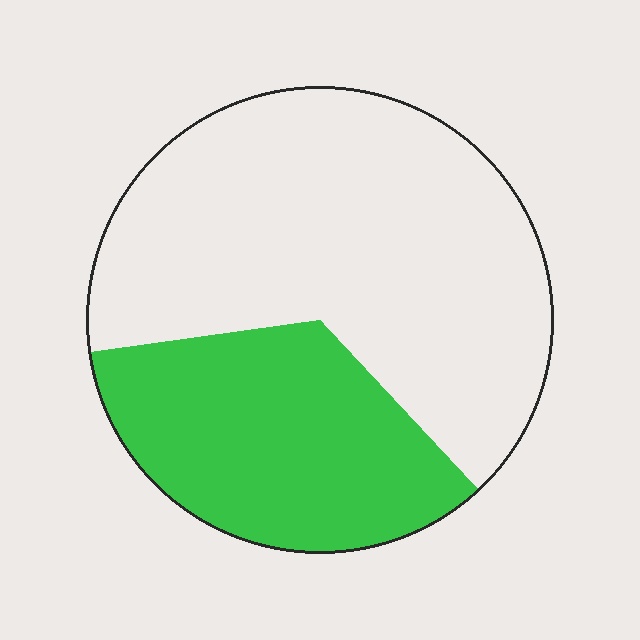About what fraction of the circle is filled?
About one third (1/3).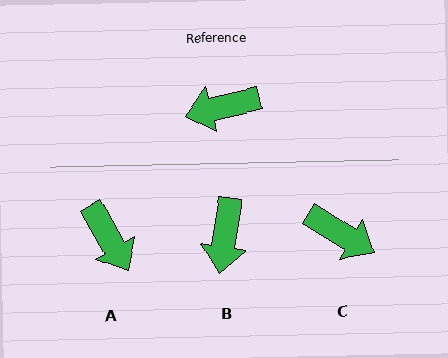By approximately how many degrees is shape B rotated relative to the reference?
Approximately 68 degrees counter-clockwise.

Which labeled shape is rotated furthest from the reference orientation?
C, about 135 degrees away.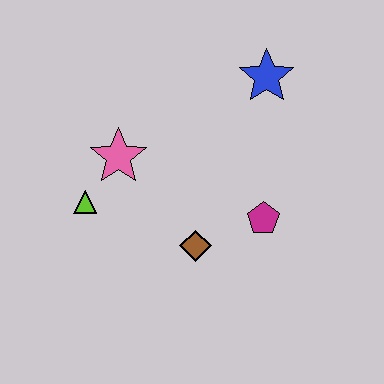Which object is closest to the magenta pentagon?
The brown diamond is closest to the magenta pentagon.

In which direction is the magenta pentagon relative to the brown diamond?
The magenta pentagon is to the right of the brown diamond.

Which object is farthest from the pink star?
The blue star is farthest from the pink star.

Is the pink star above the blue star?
No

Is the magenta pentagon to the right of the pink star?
Yes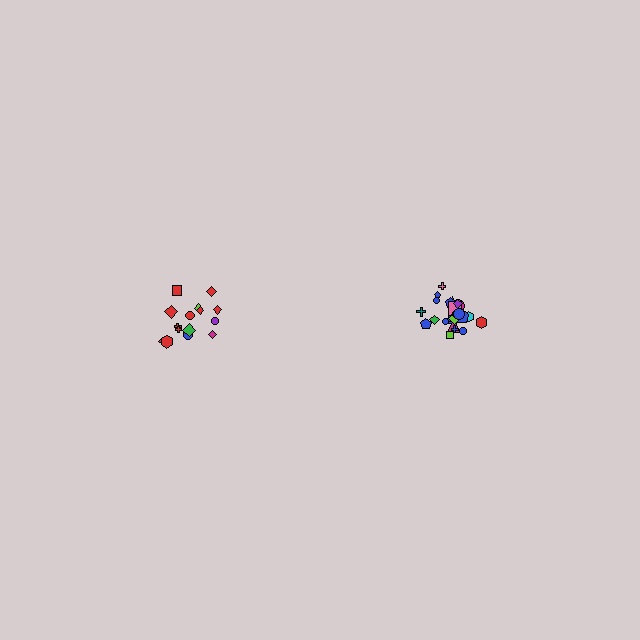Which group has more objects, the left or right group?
The right group.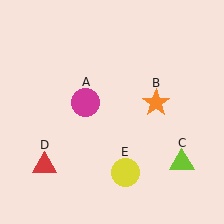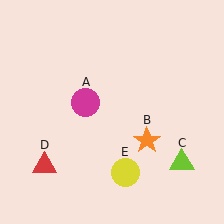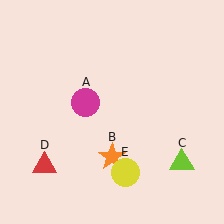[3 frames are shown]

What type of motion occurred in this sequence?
The orange star (object B) rotated clockwise around the center of the scene.